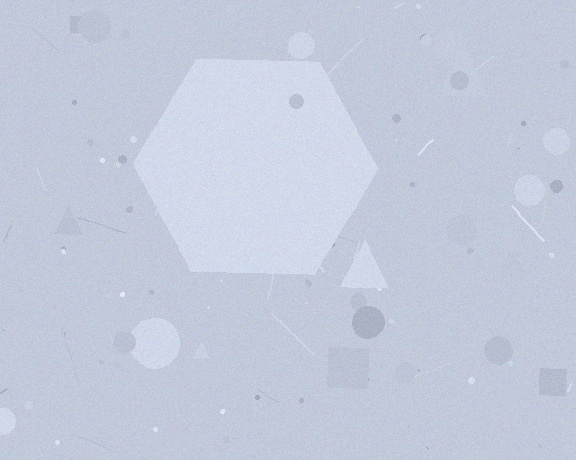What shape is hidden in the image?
A hexagon is hidden in the image.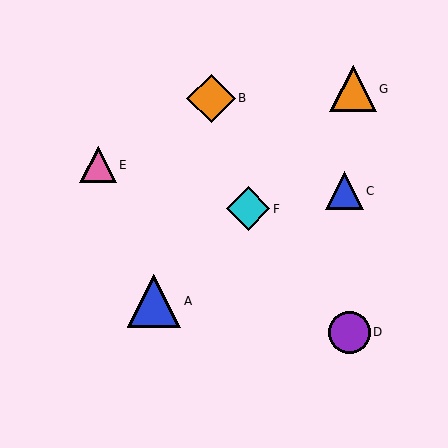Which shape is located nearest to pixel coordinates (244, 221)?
The cyan diamond (labeled F) at (248, 209) is nearest to that location.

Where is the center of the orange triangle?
The center of the orange triangle is at (353, 89).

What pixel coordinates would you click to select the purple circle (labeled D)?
Click at (350, 332) to select the purple circle D.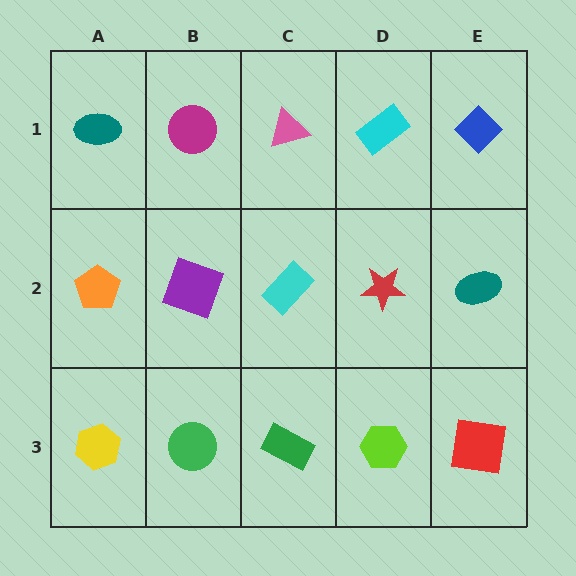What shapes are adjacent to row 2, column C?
A pink triangle (row 1, column C), a green rectangle (row 3, column C), a purple square (row 2, column B), a red star (row 2, column D).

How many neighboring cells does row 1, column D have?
3.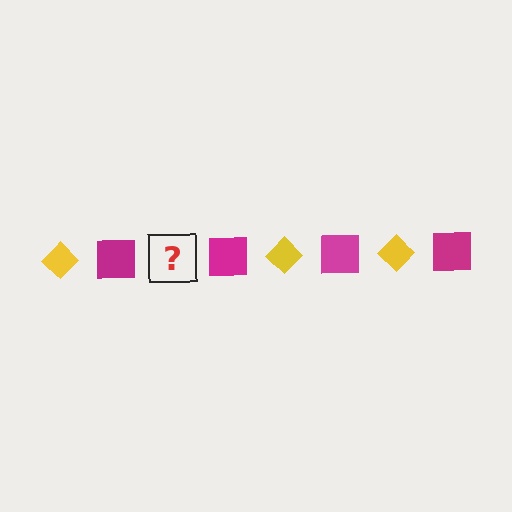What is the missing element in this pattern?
The missing element is a yellow diamond.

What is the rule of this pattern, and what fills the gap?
The rule is that the pattern alternates between yellow diamond and magenta square. The gap should be filled with a yellow diamond.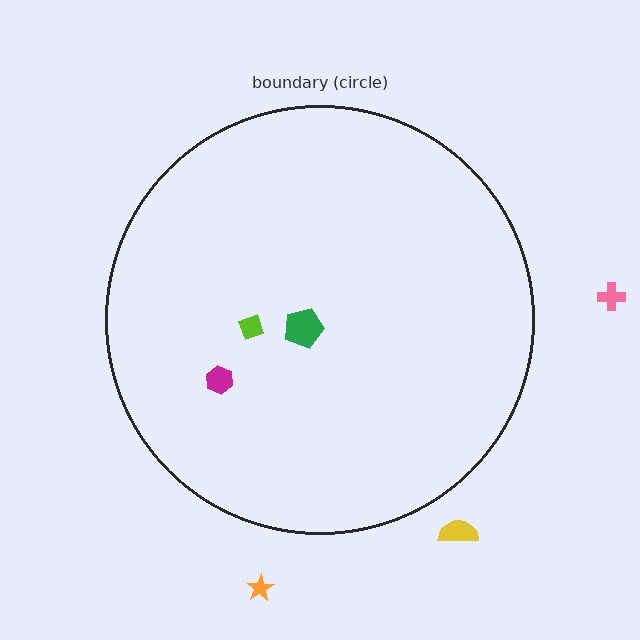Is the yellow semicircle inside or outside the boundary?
Outside.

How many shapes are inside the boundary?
3 inside, 3 outside.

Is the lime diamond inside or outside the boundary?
Inside.